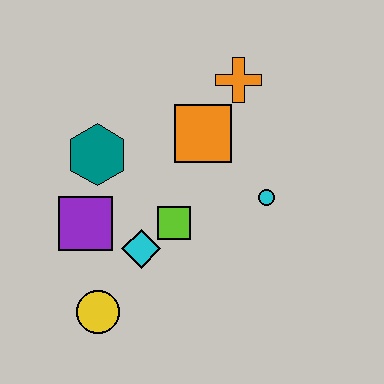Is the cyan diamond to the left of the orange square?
Yes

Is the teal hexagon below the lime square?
No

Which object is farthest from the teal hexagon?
The cyan circle is farthest from the teal hexagon.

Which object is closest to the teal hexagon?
The purple square is closest to the teal hexagon.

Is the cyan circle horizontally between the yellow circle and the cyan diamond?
No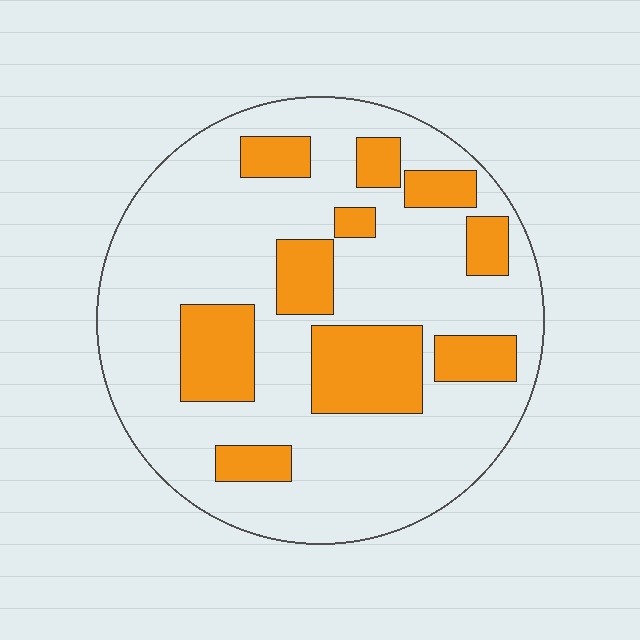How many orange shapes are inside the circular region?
10.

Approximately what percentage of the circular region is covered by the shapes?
Approximately 25%.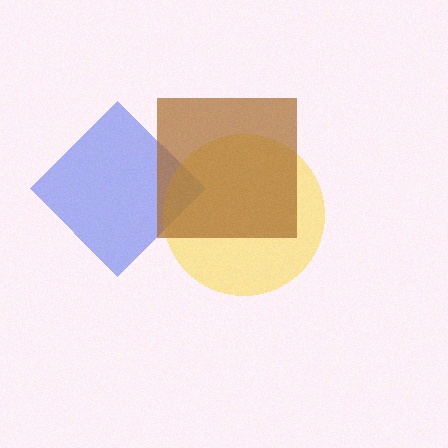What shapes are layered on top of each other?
The layered shapes are: a blue diamond, a yellow circle, a brown square.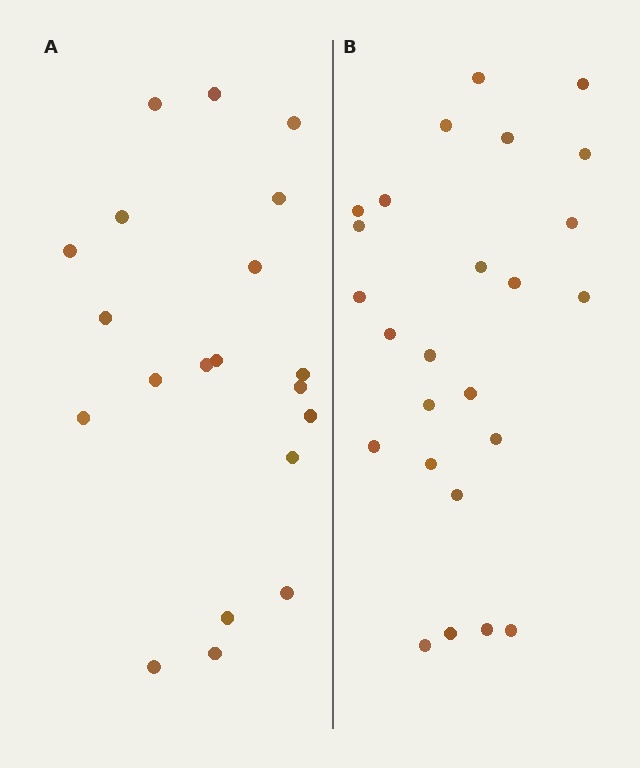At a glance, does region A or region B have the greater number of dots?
Region B (the right region) has more dots.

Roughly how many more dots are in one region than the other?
Region B has about 5 more dots than region A.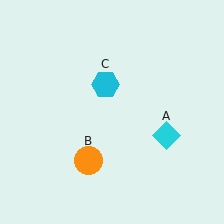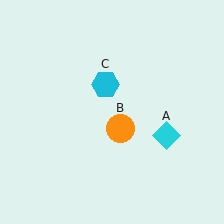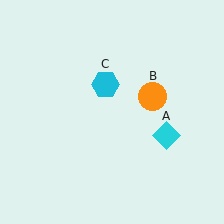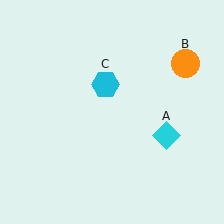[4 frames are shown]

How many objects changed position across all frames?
1 object changed position: orange circle (object B).